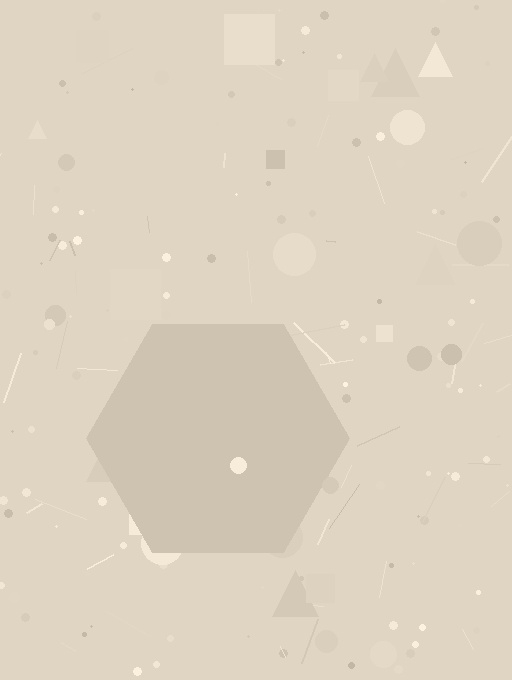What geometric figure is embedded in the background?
A hexagon is embedded in the background.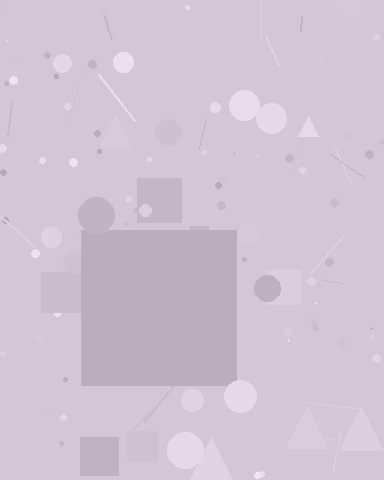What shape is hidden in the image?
A square is hidden in the image.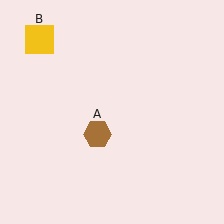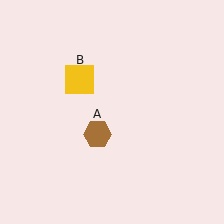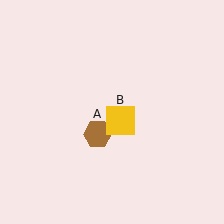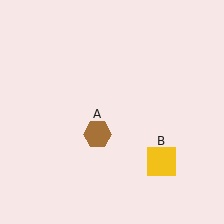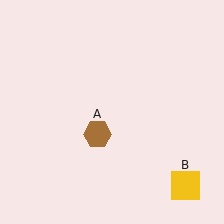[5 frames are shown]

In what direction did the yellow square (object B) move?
The yellow square (object B) moved down and to the right.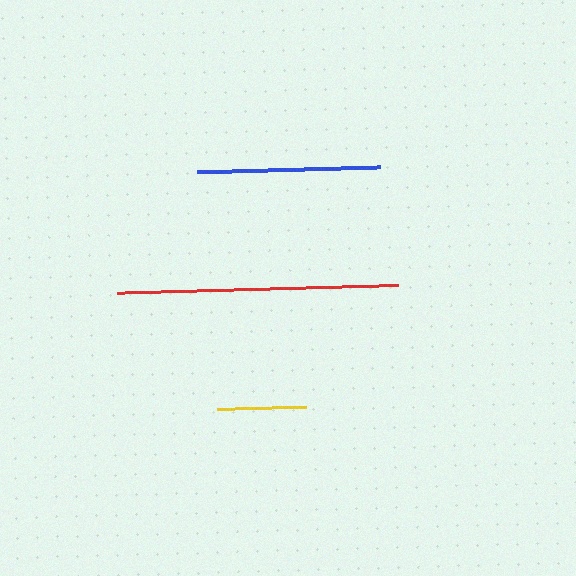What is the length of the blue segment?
The blue segment is approximately 184 pixels long.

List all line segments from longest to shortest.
From longest to shortest: red, blue, yellow.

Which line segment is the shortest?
The yellow line is the shortest at approximately 89 pixels.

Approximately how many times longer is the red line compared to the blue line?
The red line is approximately 1.5 times the length of the blue line.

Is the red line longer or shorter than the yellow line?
The red line is longer than the yellow line.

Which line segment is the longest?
The red line is the longest at approximately 280 pixels.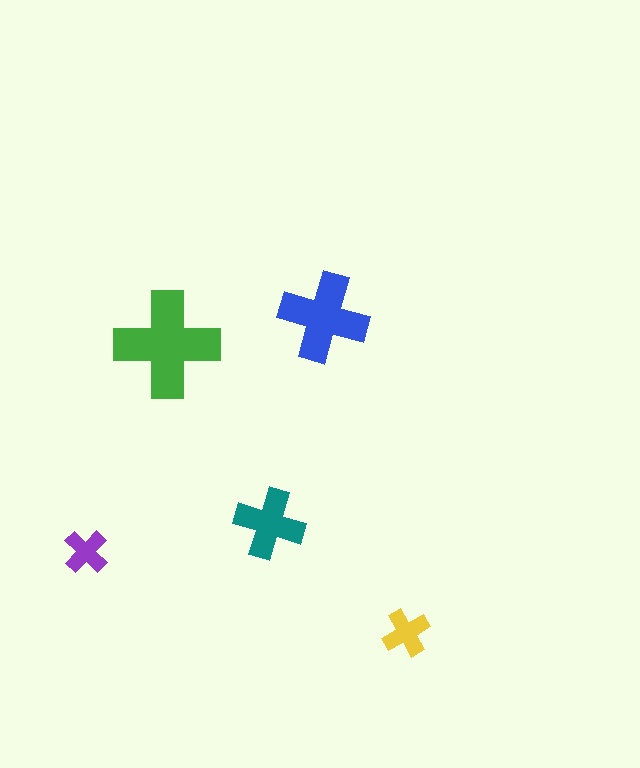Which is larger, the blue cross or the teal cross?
The blue one.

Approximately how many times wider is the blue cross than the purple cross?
About 2 times wider.